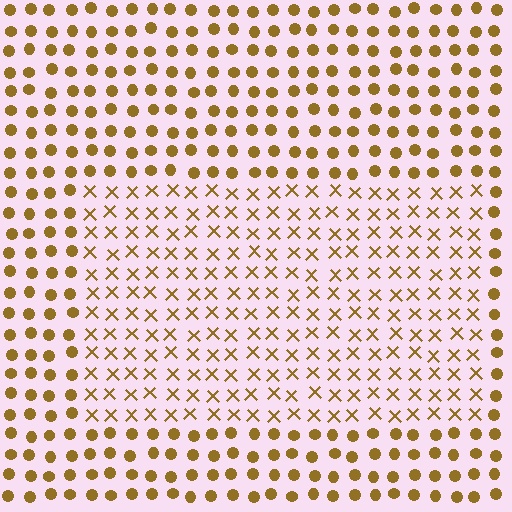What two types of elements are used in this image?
The image uses X marks inside the rectangle region and circles outside it.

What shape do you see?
I see a rectangle.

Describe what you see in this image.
The image is filled with small brown elements arranged in a uniform grid. A rectangle-shaped region contains X marks, while the surrounding area contains circles. The boundary is defined purely by the change in element shape.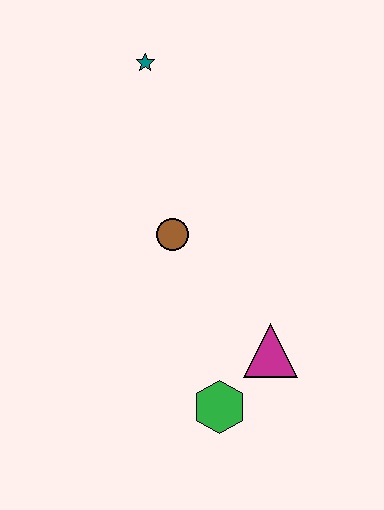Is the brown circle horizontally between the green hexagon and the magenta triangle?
No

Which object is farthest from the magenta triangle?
The teal star is farthest from the magenta triangle.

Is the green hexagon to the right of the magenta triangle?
No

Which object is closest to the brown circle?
The magenta triangle is closest to the brown circle.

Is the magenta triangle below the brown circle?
Yes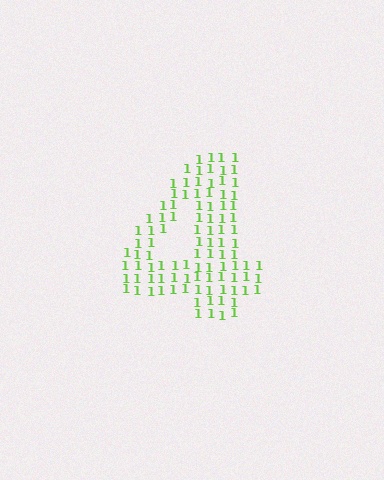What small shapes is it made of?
It is made of small digit 1's.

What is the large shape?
The large shape is the digit 4.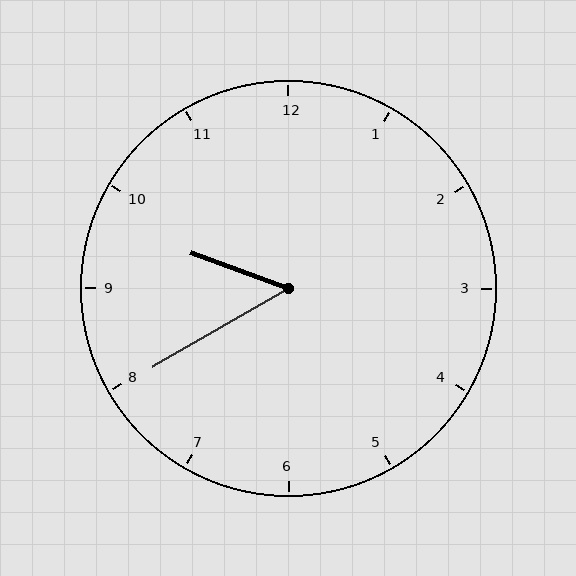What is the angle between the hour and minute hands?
Approximately 50 degrees.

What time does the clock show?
9:40.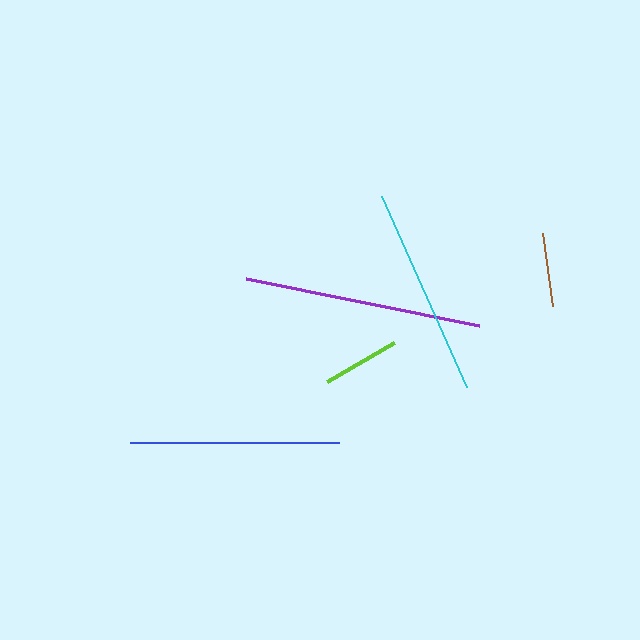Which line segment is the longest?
The purple line is the longest at approximately 238 pixels.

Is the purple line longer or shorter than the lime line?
The purple line is longer than the lime line.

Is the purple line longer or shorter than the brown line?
The purple line is longer than the brown line.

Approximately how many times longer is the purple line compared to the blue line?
The purple line is approximately 1.1 times the length of the blue line.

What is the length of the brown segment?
The brown segment is approximately 74 pixels long.